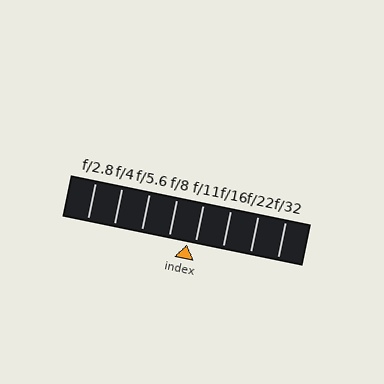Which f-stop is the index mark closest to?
The index mark is closest to f/11.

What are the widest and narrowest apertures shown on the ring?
The widest aperture shown is f/2.8 and the narrowest is f/32.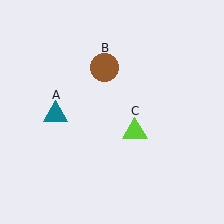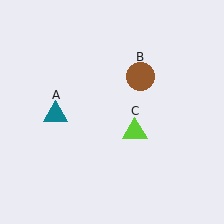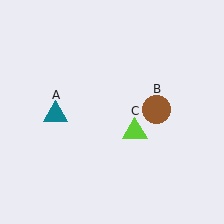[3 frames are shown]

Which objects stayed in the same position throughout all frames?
Teal triangle (object A) and lime triangle (object C) remained stationary.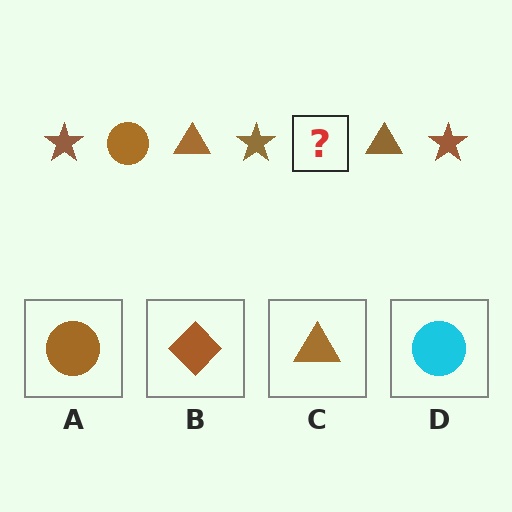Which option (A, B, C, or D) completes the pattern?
A.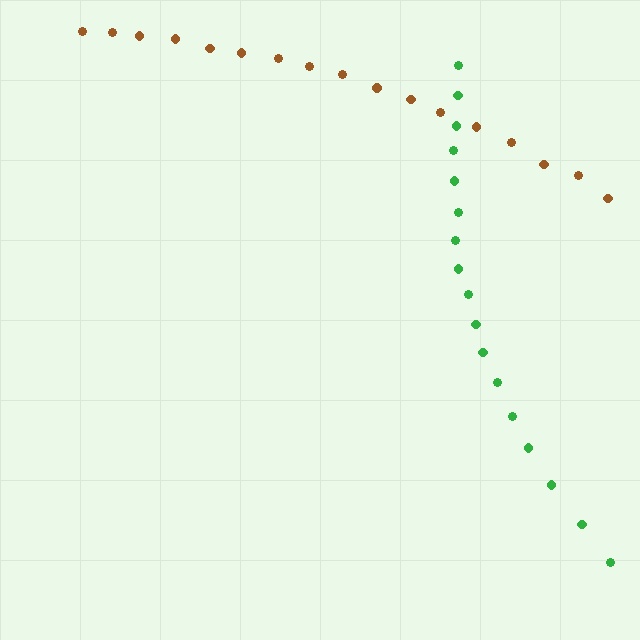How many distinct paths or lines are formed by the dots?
There are 2 distinct paths.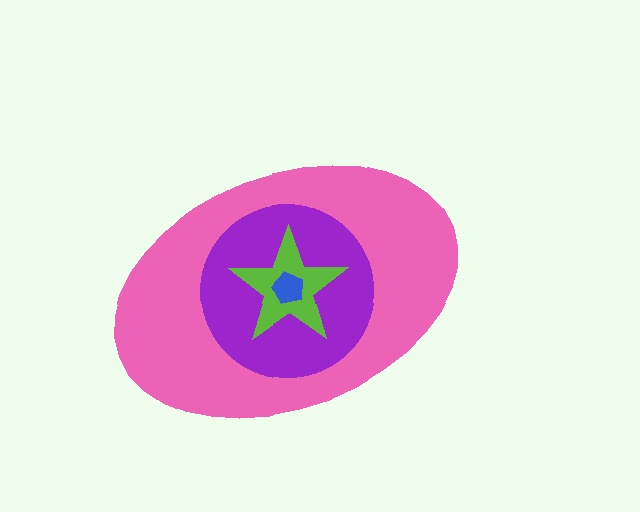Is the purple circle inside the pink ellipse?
Yes.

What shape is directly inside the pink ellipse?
The purple circle.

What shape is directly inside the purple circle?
The lime star.